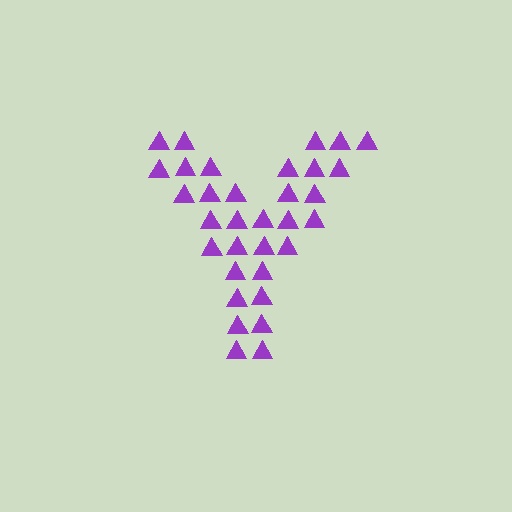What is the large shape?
The large shape is the letter Y.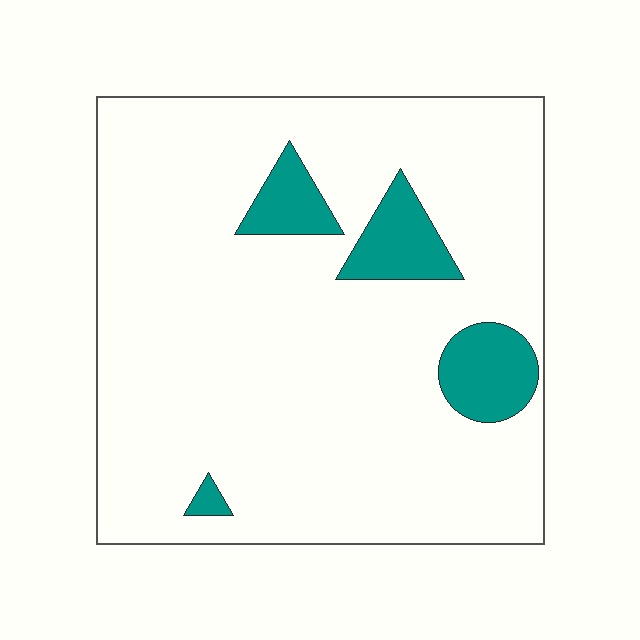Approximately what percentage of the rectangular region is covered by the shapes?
Approximately 10%.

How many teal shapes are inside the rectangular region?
4.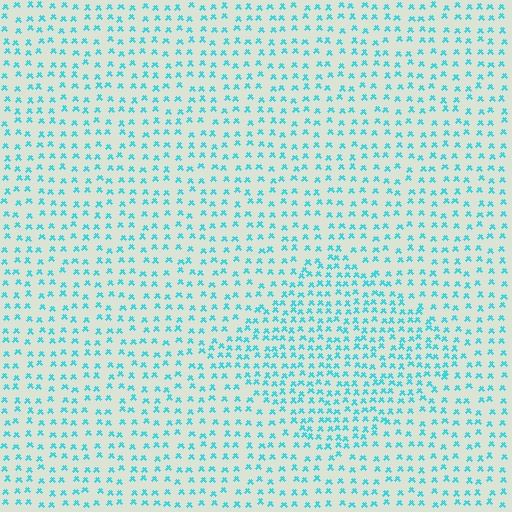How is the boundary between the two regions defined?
The boundary is defined by a change in element density (approximately 1.6x ratio). All elements are the same color, size, and shape.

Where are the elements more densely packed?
The elements are more densely packed inside the diamond boundary.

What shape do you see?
I see a diamond.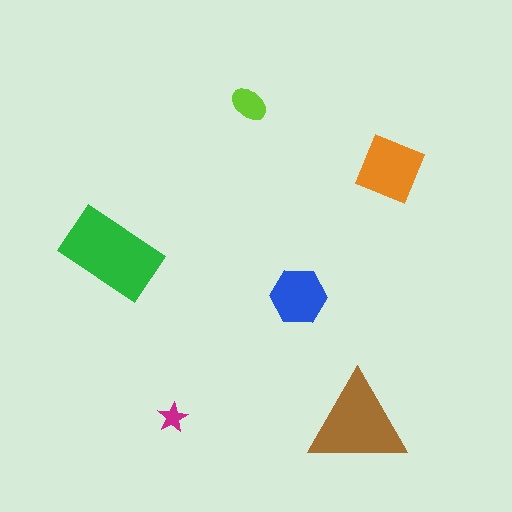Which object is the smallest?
The magenta star.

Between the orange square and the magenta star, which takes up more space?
The orange square.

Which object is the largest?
The green rectangle.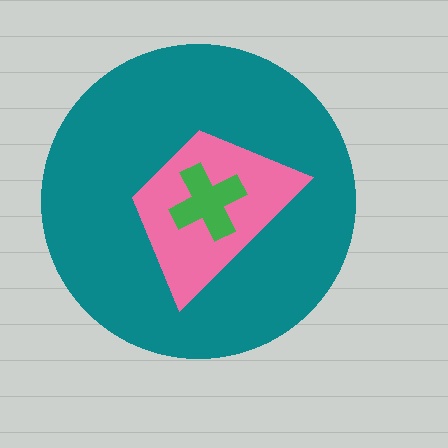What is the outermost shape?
The teal circle.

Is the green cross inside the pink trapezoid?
Yes.